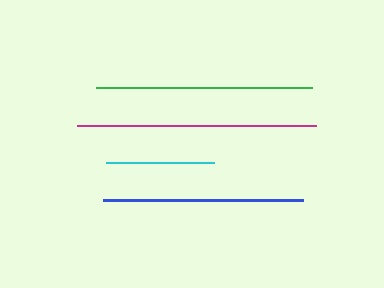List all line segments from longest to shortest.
From longest to shortest: magenta, green, blue, cyan.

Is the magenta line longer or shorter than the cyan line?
The magenta line is longer than the cyan line.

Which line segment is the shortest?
The cyan line is the shortest at approximately 108 pixels.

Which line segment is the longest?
The magenta line is the longest at approximately 239 pixels.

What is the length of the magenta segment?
The magenta segment is approximately 239 pixels long.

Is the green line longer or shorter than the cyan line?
The green line is longer than the cyan line.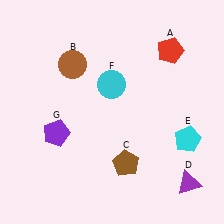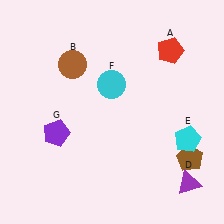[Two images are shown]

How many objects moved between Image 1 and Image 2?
1 object moved between the two images.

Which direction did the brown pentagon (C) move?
The brown pentagon (C) moved right.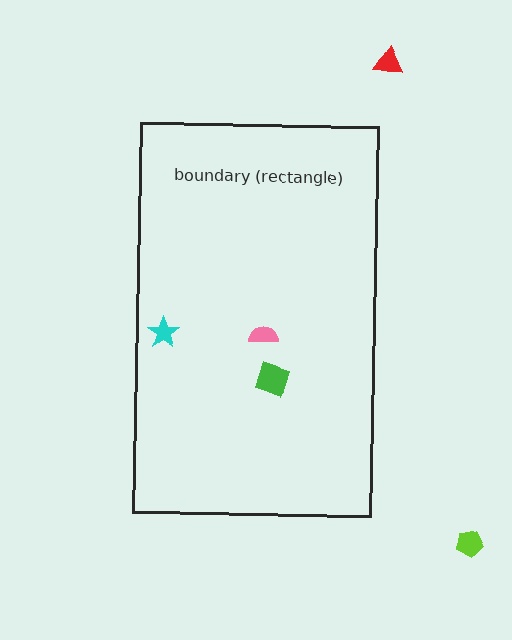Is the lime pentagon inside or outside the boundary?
Outside.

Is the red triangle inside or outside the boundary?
Outside.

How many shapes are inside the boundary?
3 inside, 2 outside.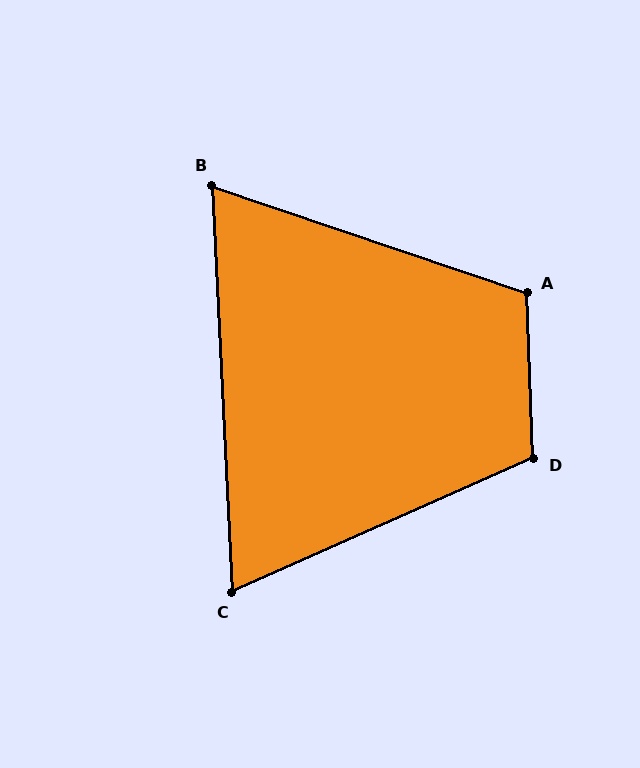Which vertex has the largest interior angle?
D, at approximately 112 degrees.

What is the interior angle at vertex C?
Approximately 69 degrees (acute).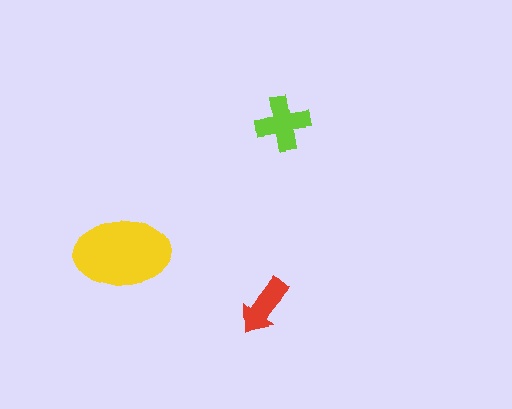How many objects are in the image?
There are 3 objects in the image.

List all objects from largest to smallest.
The yellow ellipse, the lime cross, the red arrow.